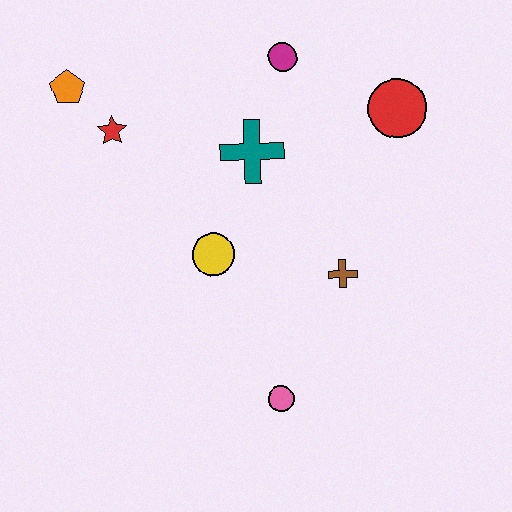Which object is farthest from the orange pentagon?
The pink circle is farthest from the orange pentagon.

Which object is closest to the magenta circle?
The teal cross is closest to the magenta circle.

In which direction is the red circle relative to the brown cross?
The red circle is above the brown cross.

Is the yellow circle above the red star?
No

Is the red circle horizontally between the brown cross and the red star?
No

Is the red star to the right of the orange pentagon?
Yes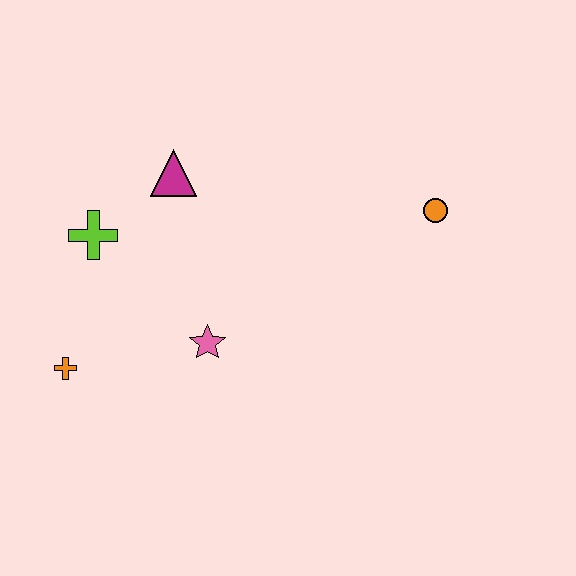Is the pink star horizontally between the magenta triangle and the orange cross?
No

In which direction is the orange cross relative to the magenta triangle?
The orange cross is below the magenta triangle.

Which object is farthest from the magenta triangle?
The orange circle is farthest from the magenta triangle.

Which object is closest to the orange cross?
The lime cross is closest to the orange cross.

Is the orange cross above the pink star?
No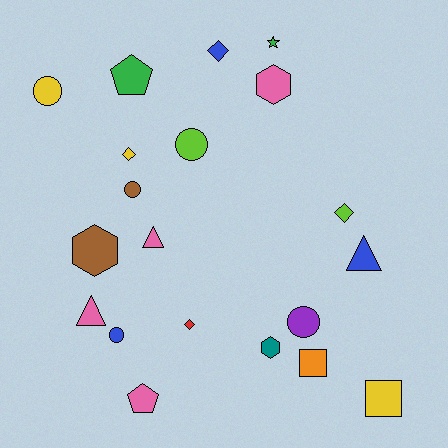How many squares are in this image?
There are 2 squares.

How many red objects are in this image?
There is 1 red object.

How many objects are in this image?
There are 20 objects.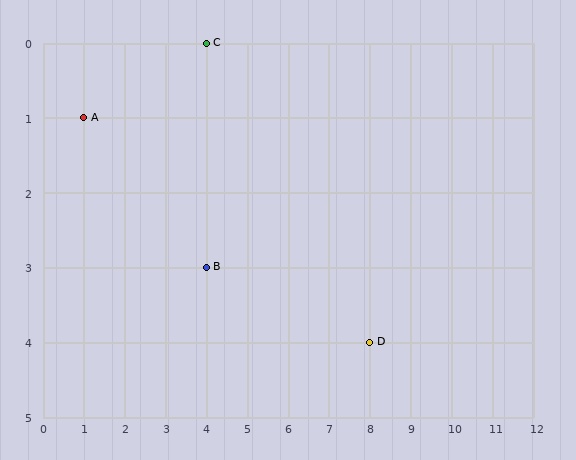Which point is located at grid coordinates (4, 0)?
Point C is at (4, 0).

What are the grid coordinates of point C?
Point C is at grid coordinates (4, 0).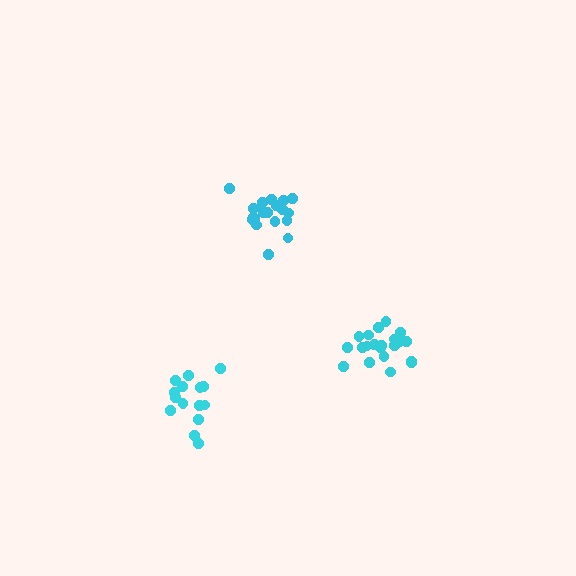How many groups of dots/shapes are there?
There are 3 groups.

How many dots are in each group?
Group 1: 21 dots, Group 2: 20 dots, Group 3: 15 dots (56 total).